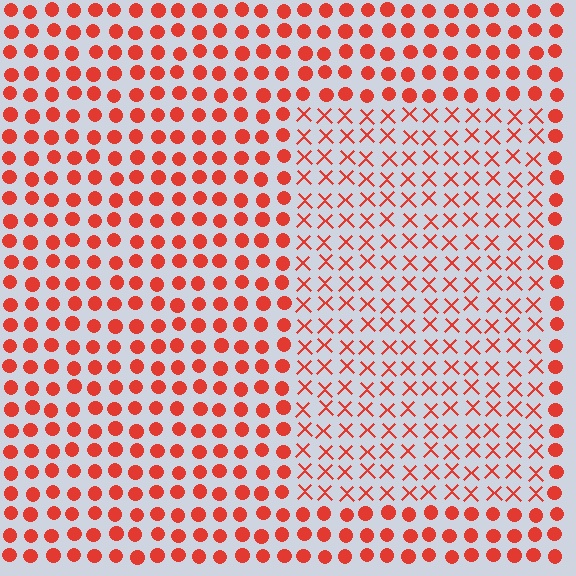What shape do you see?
I see a rectangle.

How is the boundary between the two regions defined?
The boundary is defined by a change in element shape: X marks inside vs. circles outside. All elements share the same color and spacing.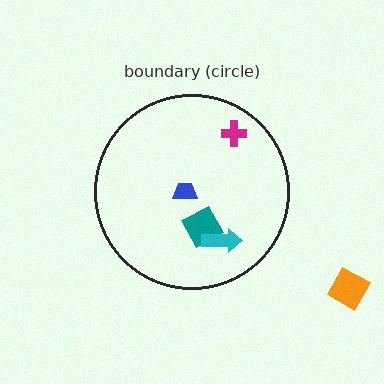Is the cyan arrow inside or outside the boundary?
Inside.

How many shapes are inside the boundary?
4 inside, 1 outside.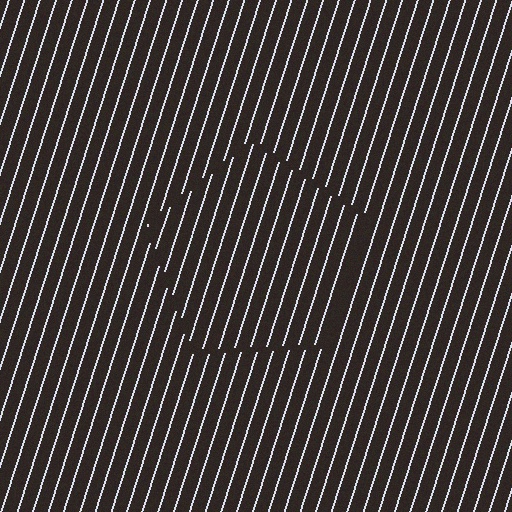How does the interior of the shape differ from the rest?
The interior of the shape contains the same grating, shifted by half a period — the contour is defined by the phase discontinuity where line-ends from the inner and outer gratings abut.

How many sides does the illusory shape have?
5 sides — the line-ends trace a pentagon.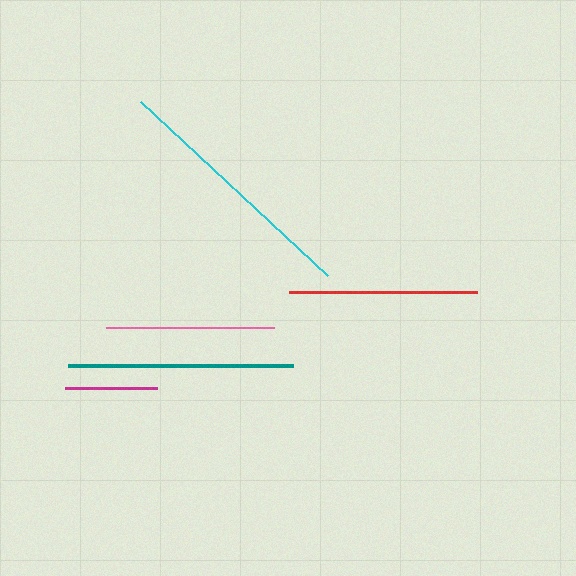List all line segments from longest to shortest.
From longest to shortest: cyan, teal, red, pink, magenta.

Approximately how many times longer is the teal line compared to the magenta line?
The teal line is approximately 2.4 times the length of the magenta line.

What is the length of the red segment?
The red segment is approximately 189 pixels long.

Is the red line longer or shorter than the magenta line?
The red line is longer than the magenta line.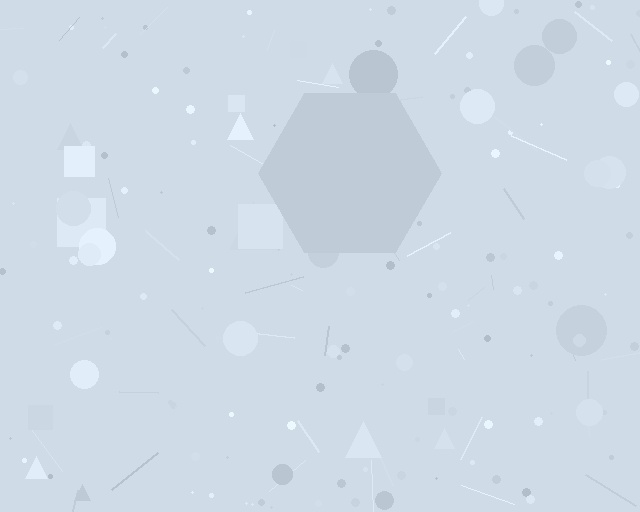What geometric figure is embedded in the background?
A hexagon is embedded in the background.